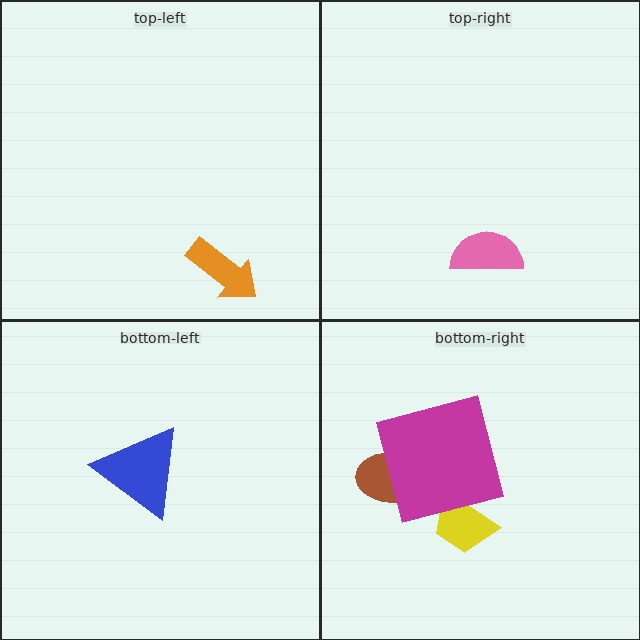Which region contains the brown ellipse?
The bottom-right region.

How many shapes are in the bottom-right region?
3.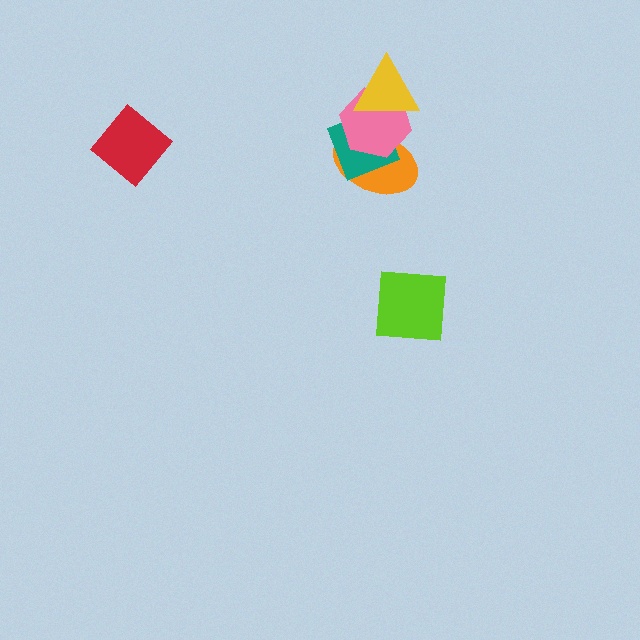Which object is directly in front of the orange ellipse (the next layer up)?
The teal square is directly in front of the orange ellipse.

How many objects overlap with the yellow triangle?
3 objects overlap with the yellow triangle.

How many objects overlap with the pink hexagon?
3 objects overlap with the pink hexagon.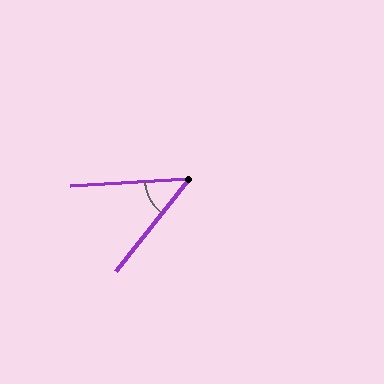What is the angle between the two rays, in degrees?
Approximately 48 degrees.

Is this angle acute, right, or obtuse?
It is acute.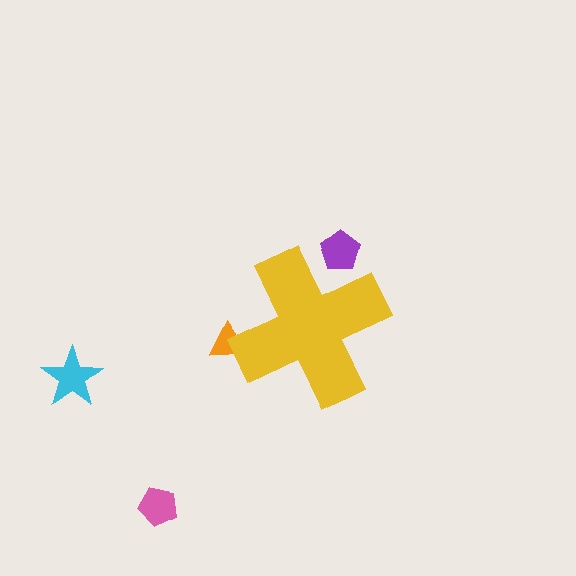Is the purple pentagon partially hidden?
Yes, the purple pentagon is partially hidden behind the yellow cross.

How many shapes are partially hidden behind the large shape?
2 shapes are partially hidden.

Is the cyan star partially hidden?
No, the cyan star is fully visible.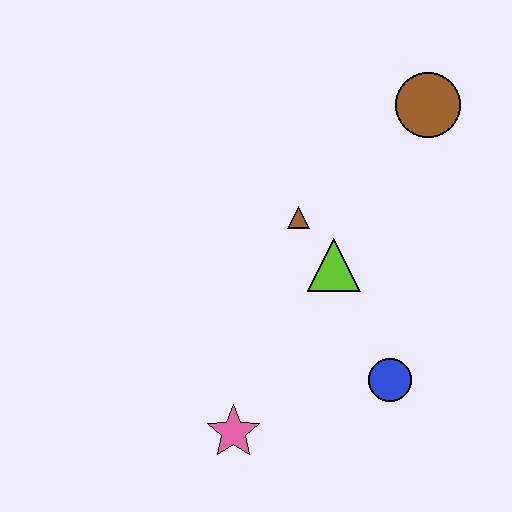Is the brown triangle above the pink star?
Yes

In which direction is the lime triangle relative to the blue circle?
The lime triangle is above the blue circle.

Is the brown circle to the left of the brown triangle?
No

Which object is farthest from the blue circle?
The brown circle is farthest from the blue circle.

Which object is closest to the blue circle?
The lime triangle is closest to the blue circle.